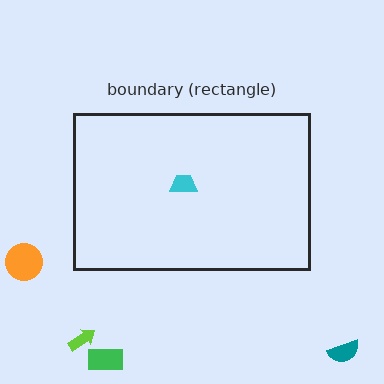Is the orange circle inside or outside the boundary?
Outside.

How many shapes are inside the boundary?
1 inside, 4 outside.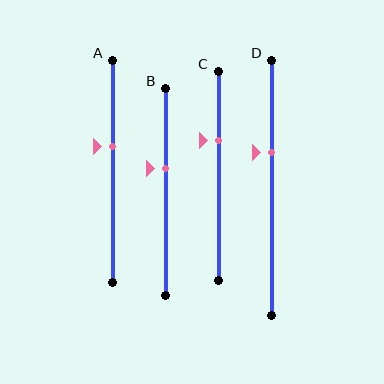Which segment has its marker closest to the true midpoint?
Segment A has its marker closest to the true midpoint.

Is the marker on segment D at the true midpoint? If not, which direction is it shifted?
No, the marker on segment D is shifted upward by about 14% of the segment length.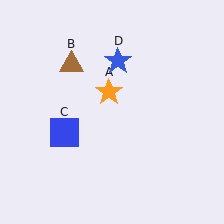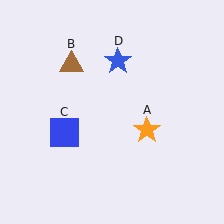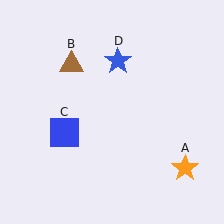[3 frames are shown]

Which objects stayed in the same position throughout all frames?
Brown triangle (object B) and blue square (object C) and blue star (object D) remained stationary.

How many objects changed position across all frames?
1 object changed position: orange star (object A).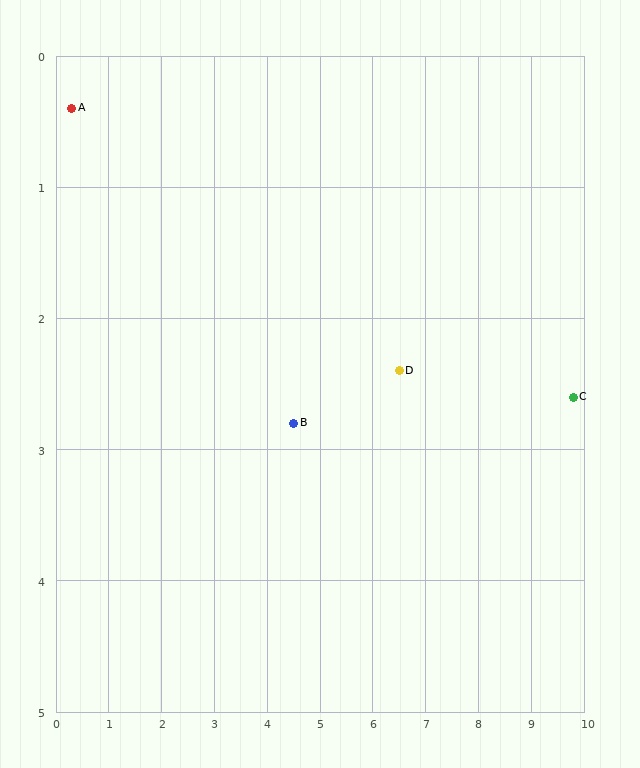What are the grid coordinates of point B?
Point B is at approximately (4.5, 2.8).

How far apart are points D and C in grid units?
Points D and C are about 3.3 grid units apart.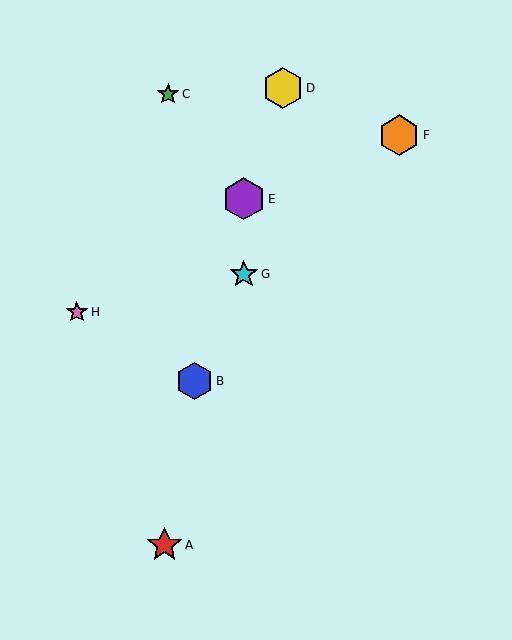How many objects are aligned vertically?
2 objects (E, G) are aligned vertically.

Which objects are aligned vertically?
Objects E, G are aligned vertically.